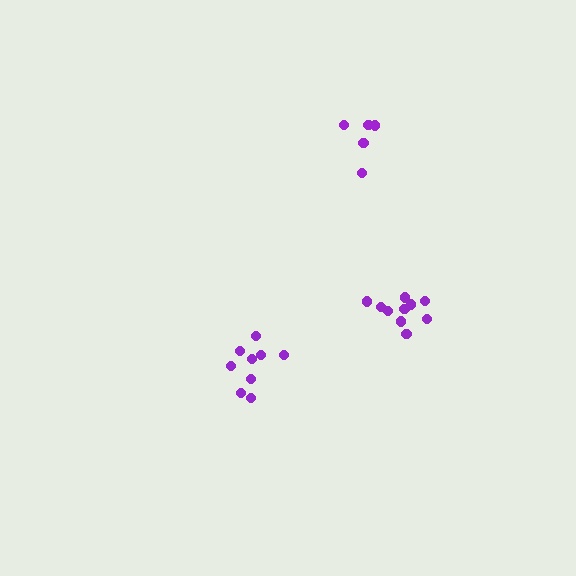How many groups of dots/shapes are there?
There are 3 groups.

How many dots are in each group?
Group 1: 10 dots, Group 2: 5 dots, Group 3: 9 dots (24 total).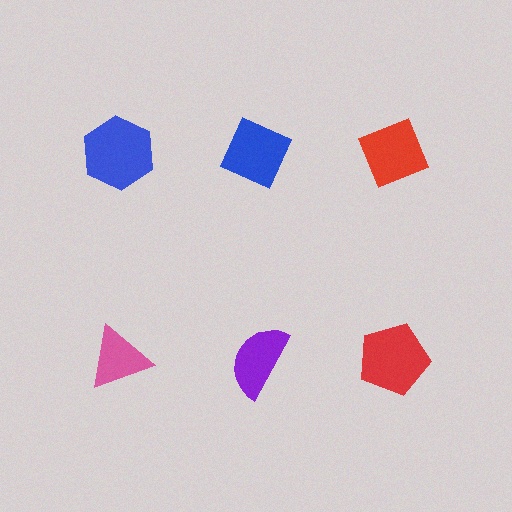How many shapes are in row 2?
3 shapes.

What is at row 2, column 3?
A red pentagon.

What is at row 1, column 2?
A blue diamond.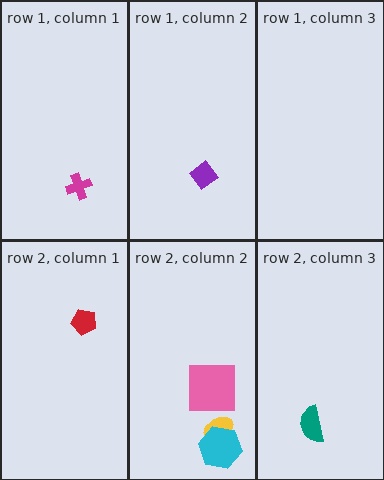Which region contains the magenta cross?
The row 1, column 1 region.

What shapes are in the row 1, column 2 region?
The purple diamond.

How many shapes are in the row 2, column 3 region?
1.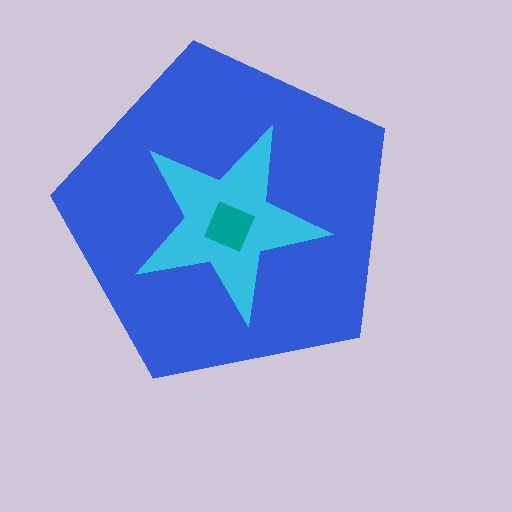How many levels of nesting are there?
3.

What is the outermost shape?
The blue pentagon.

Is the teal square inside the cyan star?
Yes.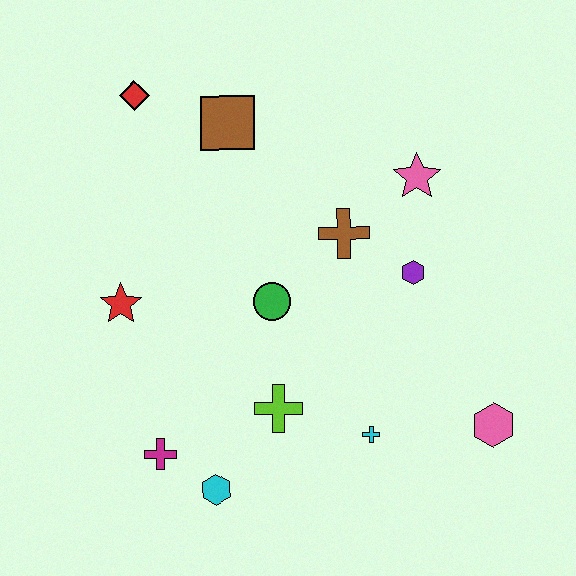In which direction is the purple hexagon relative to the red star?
The purple hexagon is to the right of the red star.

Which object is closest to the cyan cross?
The lime cross is closest to the cyan cross.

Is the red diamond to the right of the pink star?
No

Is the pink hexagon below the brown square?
Yes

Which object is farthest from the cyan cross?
The red diamond is farthest from the cyan cross.